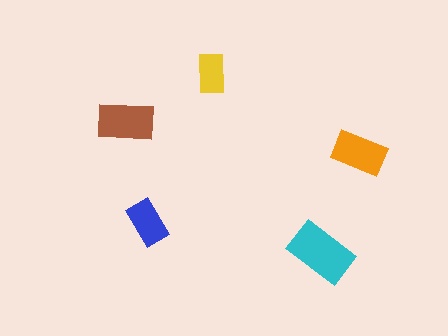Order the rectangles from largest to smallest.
the cyan one, the brown one, the orange one, the blue one, the yellow one.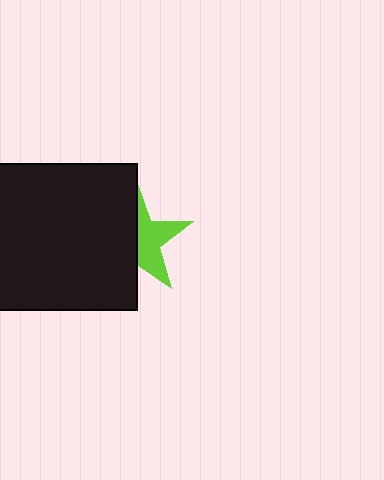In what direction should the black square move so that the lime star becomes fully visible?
The black square should move left. That is the shortest direction to clear the overlap and leave the lime star fully visible.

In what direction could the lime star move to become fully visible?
The lime star could move right. That would shift it out from behind the black square entirely.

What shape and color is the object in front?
The object in front is a black square.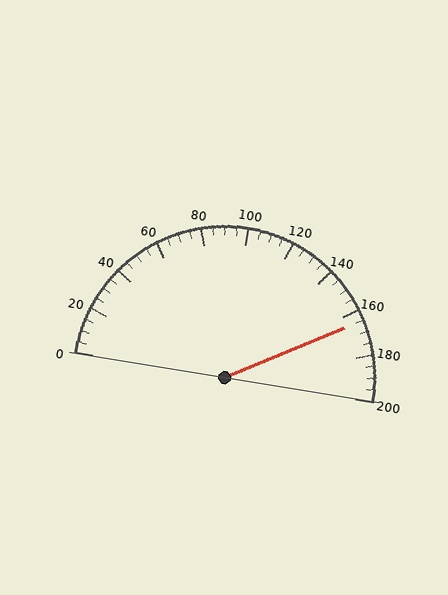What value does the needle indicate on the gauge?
The needle indicates approximately 165.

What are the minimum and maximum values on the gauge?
The gauge ranges from 0 to 200.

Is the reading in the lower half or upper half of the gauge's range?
The reading is in the upper half of the range (0 to 200).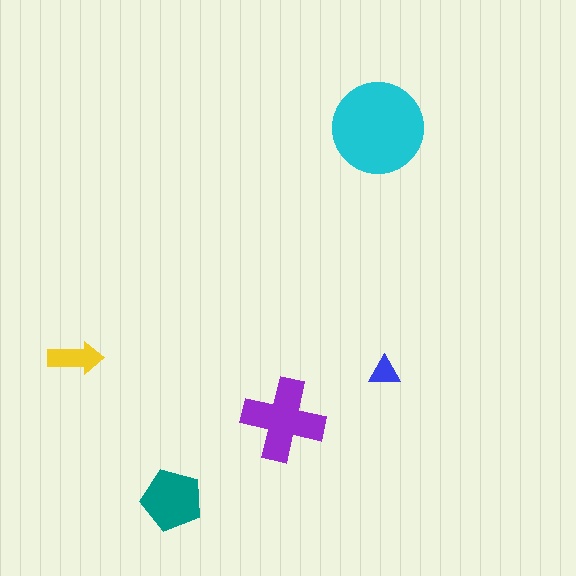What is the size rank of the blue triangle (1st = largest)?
5th.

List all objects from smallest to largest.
The blue triangle, the yellow arrow, the teal pentagon, the purple cross, the cyan circle.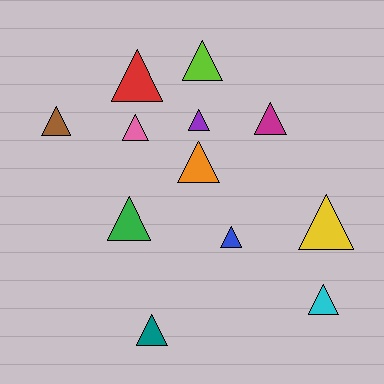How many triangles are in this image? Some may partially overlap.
There are 12 triangles.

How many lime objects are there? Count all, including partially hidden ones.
There is 1 lime object.